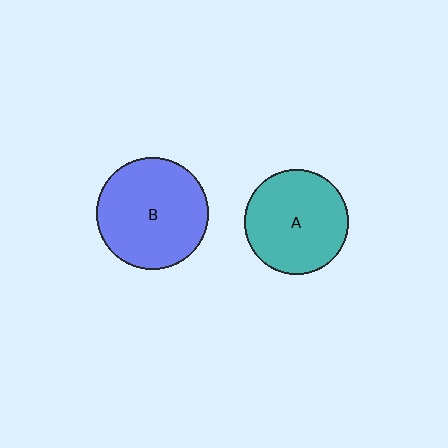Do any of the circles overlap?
No, none of the circles overlap.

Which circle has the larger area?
Circle B (blue).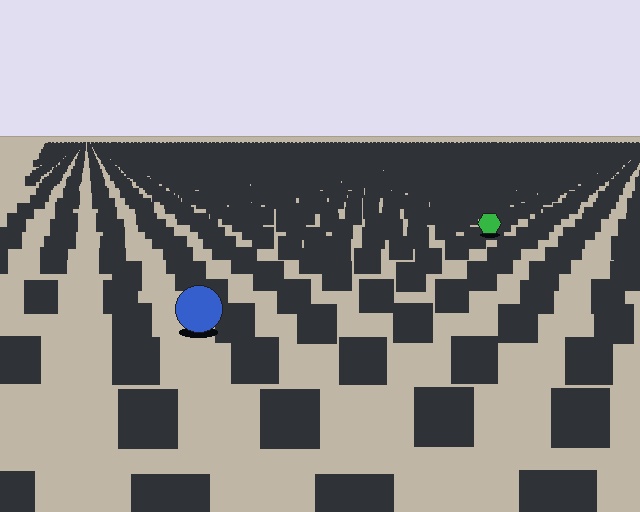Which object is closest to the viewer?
The blue circle is closest. The texture marks near it are larger and more spread out.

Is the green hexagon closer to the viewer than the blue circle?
No. The blue circle is closer — you can tell from the texture gradient: the ground texture is coarser near it.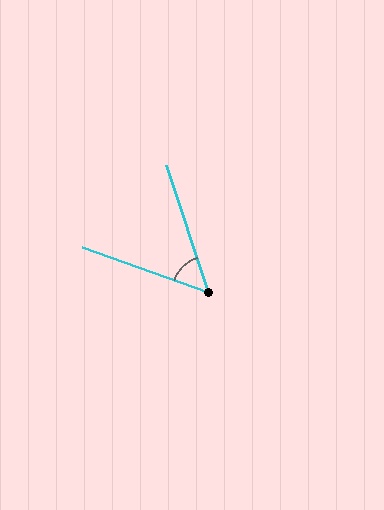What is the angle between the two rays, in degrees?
Approximately 52 degrees.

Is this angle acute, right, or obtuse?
It is acute.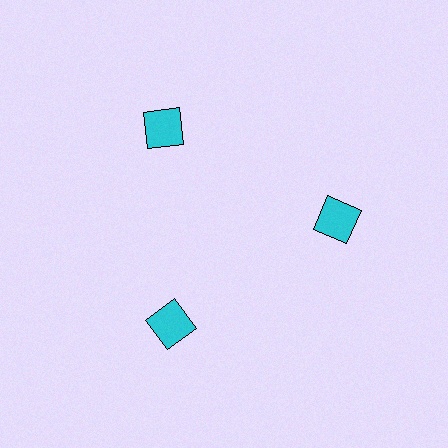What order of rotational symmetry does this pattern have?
This pattern has 3-fold rotational symmetry.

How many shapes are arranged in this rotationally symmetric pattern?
There are 3 shapes, arranged in 3 groups of 1.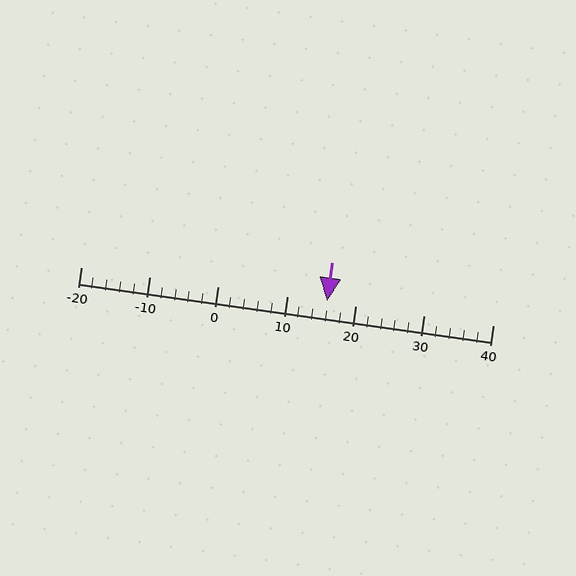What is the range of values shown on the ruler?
The ruler shows values from -20 to 40.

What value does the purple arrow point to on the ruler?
The purple arrow points to approximately 16.